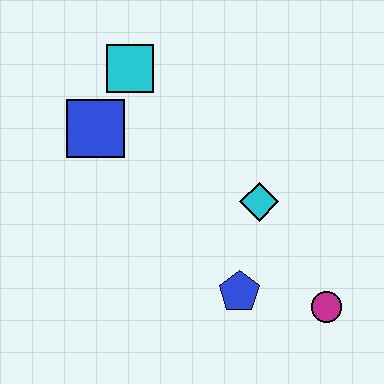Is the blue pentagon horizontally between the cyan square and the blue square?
No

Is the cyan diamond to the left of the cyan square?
No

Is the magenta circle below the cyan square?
Yes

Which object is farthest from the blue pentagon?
The cyan square is farthest from the blue pentagon.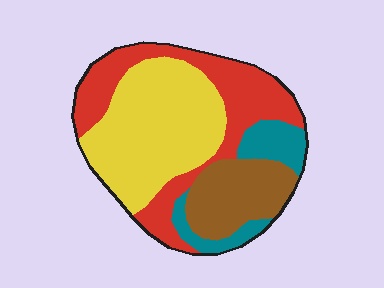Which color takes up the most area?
Yellow, at roughly 40%.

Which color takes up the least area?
Teal, at roughly 10%.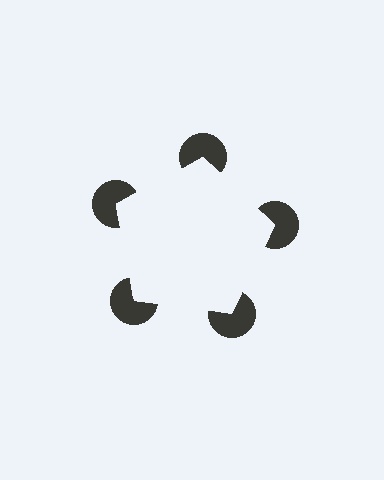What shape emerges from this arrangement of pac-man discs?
An illusory pentagon — its edges are inferred from the aligned wedge cuts in the pac-man discs, not physically drawn.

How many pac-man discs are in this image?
There are 5 — one at each vertex of the illusory pentagon.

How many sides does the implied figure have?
5 sides.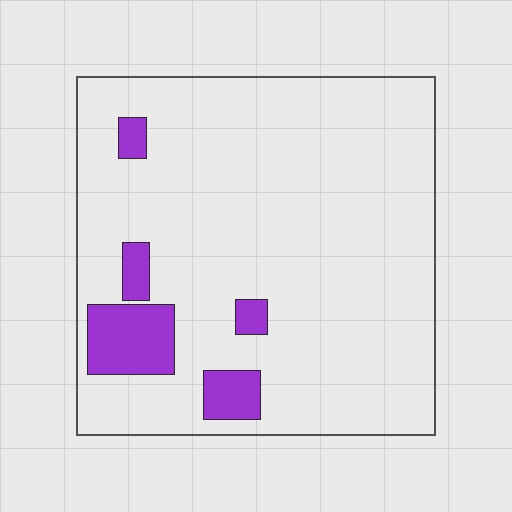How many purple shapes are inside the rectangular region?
5.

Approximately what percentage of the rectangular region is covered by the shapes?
Approximately 10%.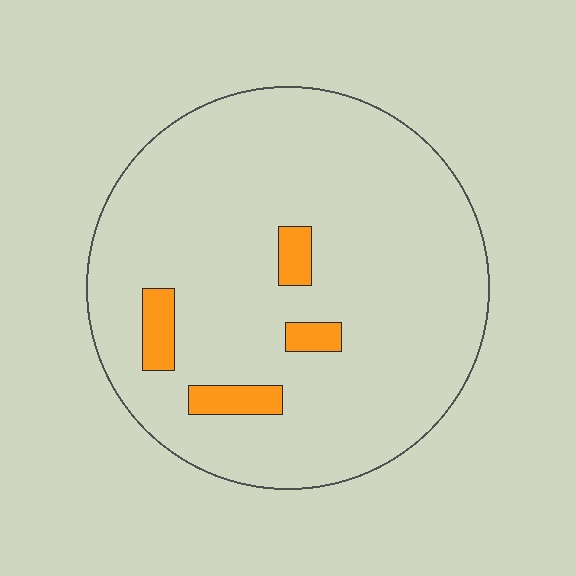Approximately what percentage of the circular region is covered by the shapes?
Approximately 5%.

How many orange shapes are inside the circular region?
4.